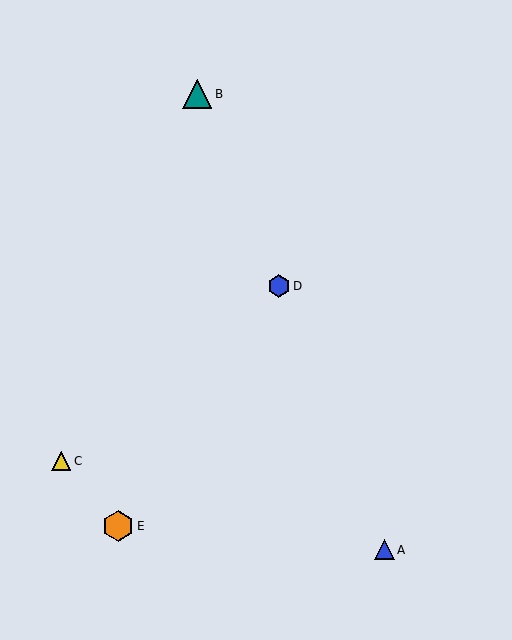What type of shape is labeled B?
Shape B is a teal triangle.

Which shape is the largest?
The orange hexagon (labeled E) is the largest.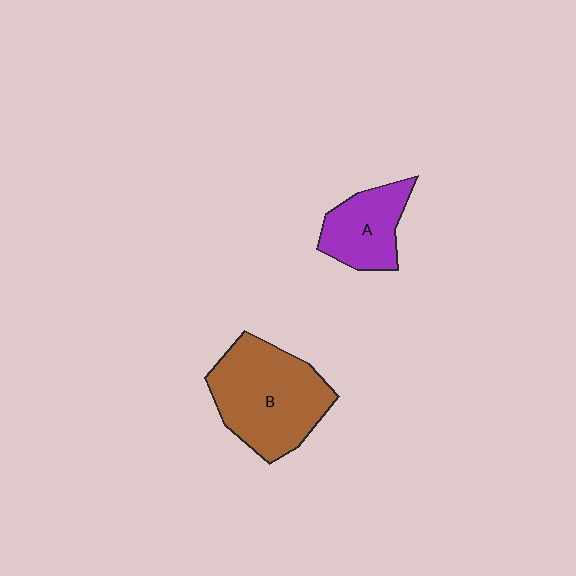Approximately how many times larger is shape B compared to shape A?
Approximately 1.8 times.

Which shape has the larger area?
Shape B (brown).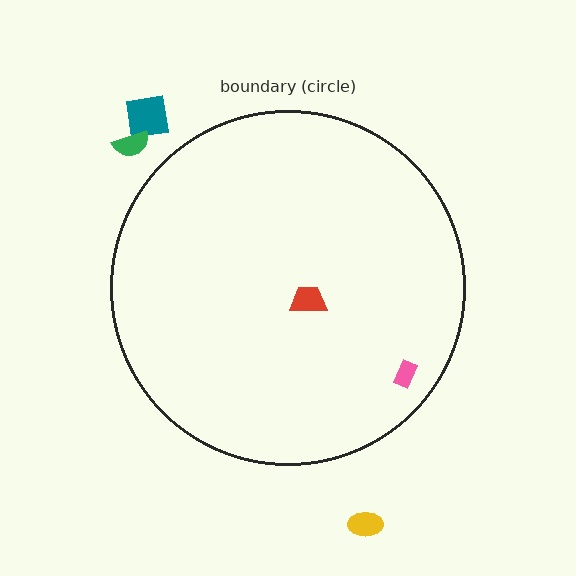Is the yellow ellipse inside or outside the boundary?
Outside.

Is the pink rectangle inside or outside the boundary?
Inside.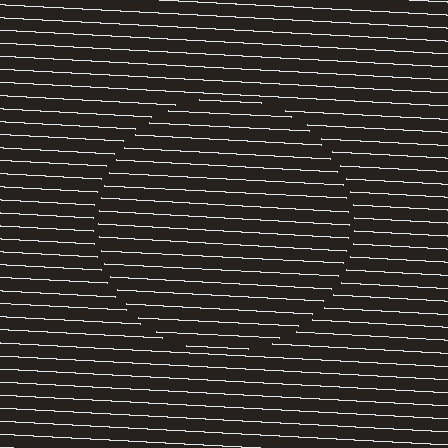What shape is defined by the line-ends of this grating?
An illusory circle. The interior of the shape contains the same grating, shifted by half a period — the contour is defined by the phase discontinuity where line-ends from the inner and outer gratings abut.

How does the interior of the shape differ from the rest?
The interior of the shape contains the same grating, shifted by half a period — the contour is defined by the phase discontinuity where line-ends from the inner and outer gratings abut.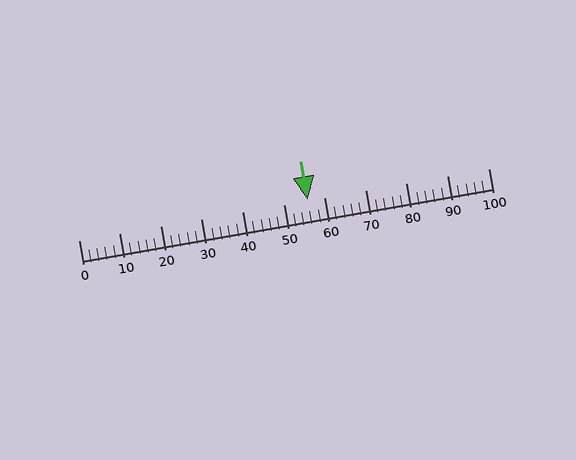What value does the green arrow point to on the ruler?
The green arrow points to approximately 56.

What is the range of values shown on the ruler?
The ruler shows values from 0 to 100.